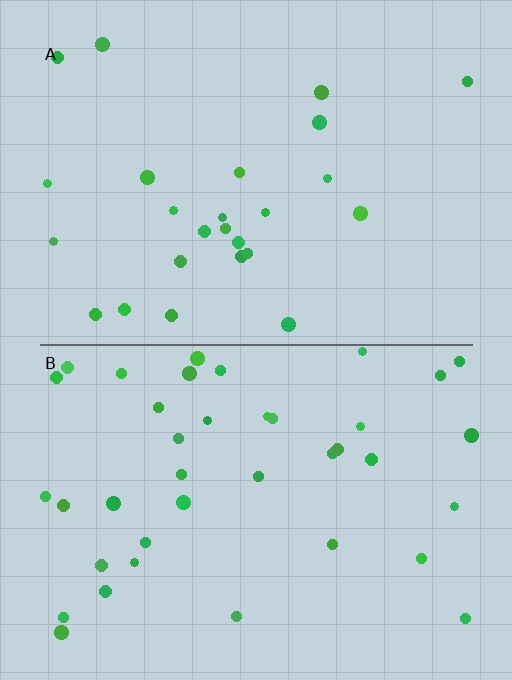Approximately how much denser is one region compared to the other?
Approximately 1.5× — region B over region A.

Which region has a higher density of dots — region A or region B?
B (the bottom).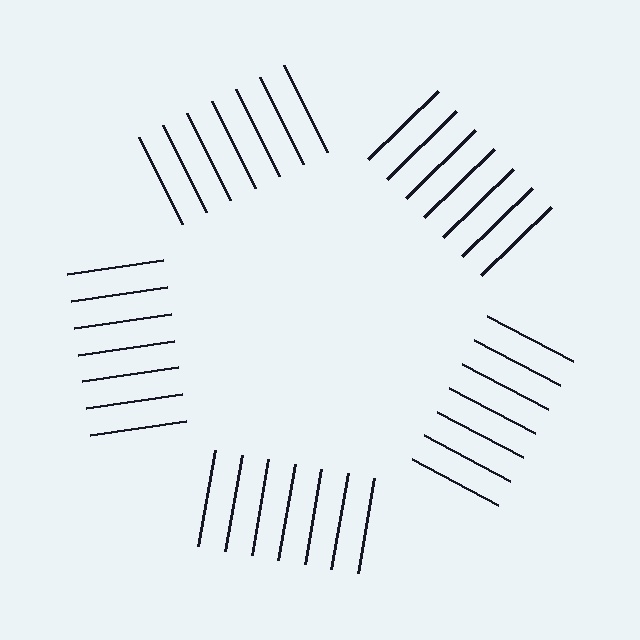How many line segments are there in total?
35 — 7 along each of the 5 edges.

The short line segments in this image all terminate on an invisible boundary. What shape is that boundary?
An illusory pentagon — the line segments terminate on its edges but no continuous stroke is drawn.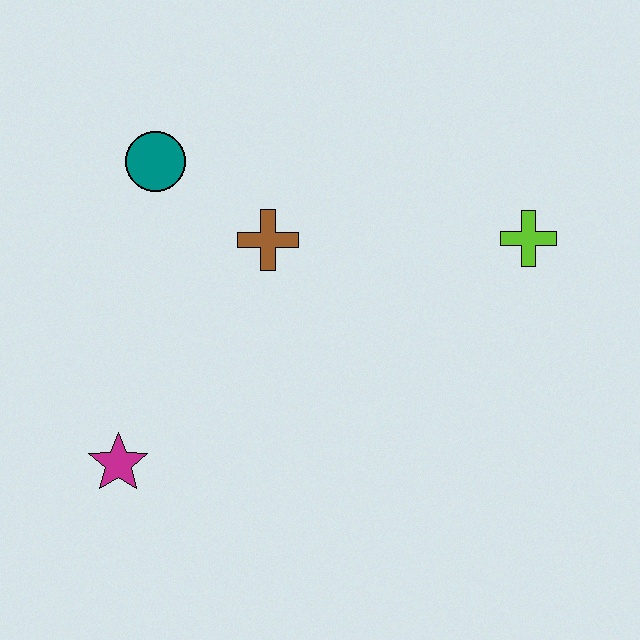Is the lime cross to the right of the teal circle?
Yes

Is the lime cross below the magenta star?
No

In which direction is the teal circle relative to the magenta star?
The teal circle is above the magenta star.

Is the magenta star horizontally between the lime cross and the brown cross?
No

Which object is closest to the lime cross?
The brown cross is closest to the lime cross.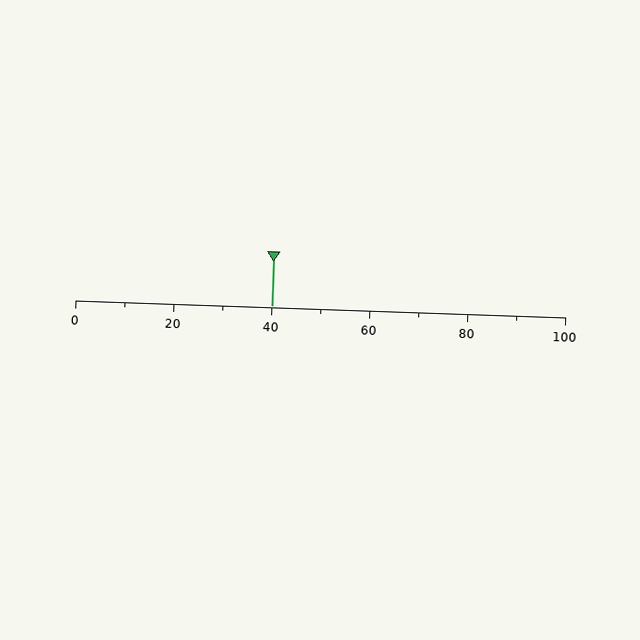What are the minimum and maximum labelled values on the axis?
The axis runs from 0 to 100.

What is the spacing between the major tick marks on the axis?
The major ticks are spaced 20 apart.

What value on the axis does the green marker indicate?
The marker indicates approximately 40.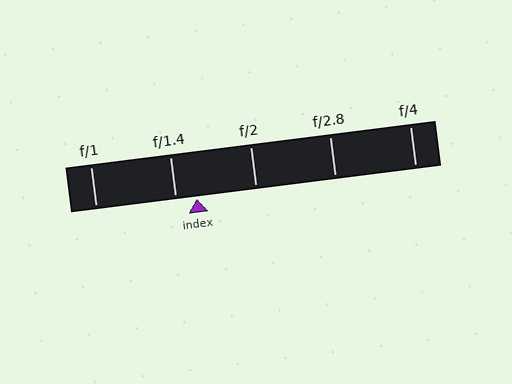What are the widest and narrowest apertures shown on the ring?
The widest aperture shown is f/1 and the narrowest is f/4.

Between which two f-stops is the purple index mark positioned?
The index mark is between f/1.4 and f/2.